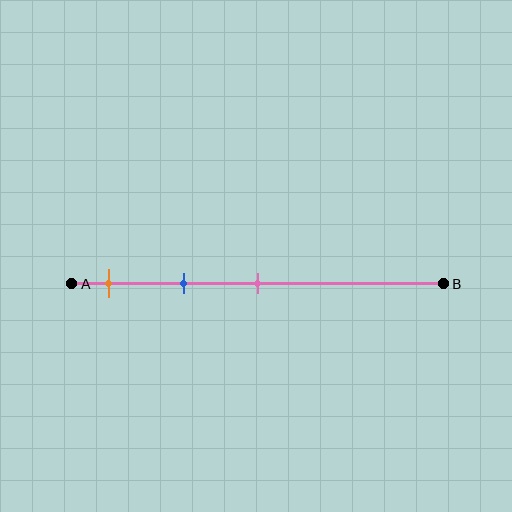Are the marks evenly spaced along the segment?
Yes, the marks are approximately evenly spaced.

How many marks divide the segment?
There are 3 marks dividing the segment.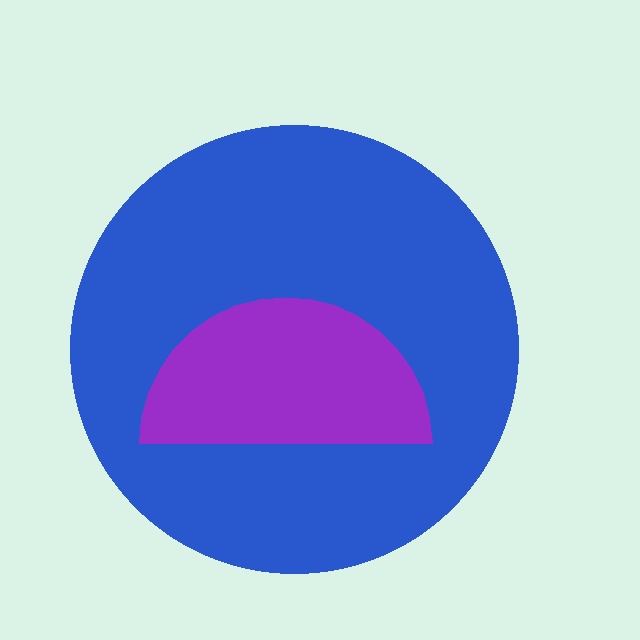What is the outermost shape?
The blue circle.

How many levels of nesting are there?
2.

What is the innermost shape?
The purple semicircle.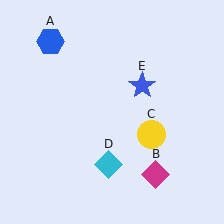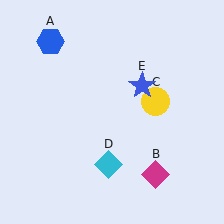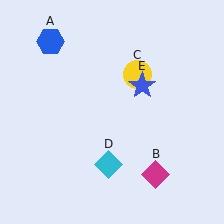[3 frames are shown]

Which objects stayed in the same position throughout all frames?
Blue hexagon (object A) and magenta diamond (object B) and cyan diamond (object D) and blue star (object E) remained stationary.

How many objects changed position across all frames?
1 object changed position: yellow circle (object C).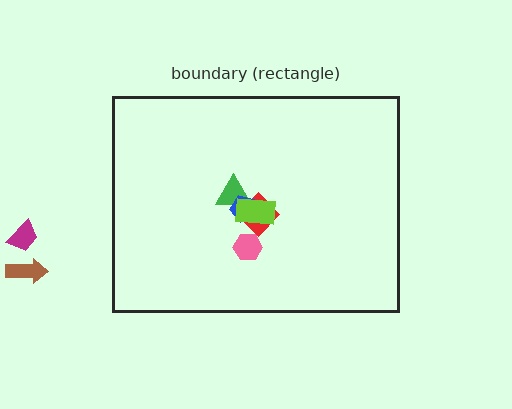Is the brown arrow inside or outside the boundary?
Outside.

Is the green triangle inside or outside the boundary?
Inside.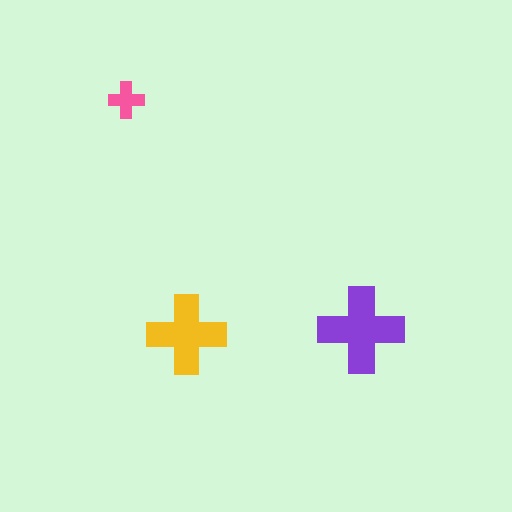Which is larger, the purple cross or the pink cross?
The purple one.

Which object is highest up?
The pink cross is topmost.